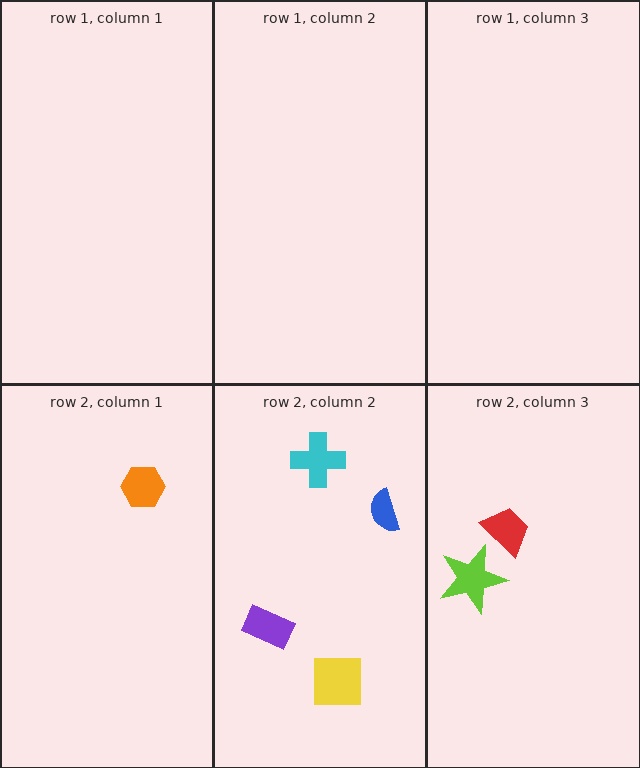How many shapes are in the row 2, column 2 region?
4.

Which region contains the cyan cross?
The row 2, column 2 region.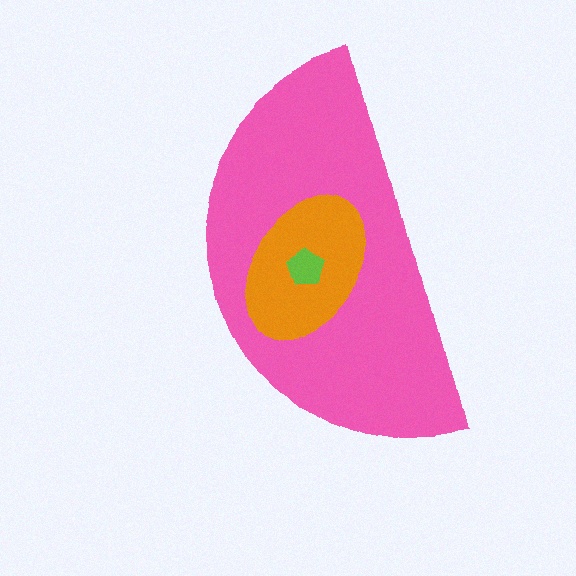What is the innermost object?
The lime pentagon.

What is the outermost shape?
The pink semicircle.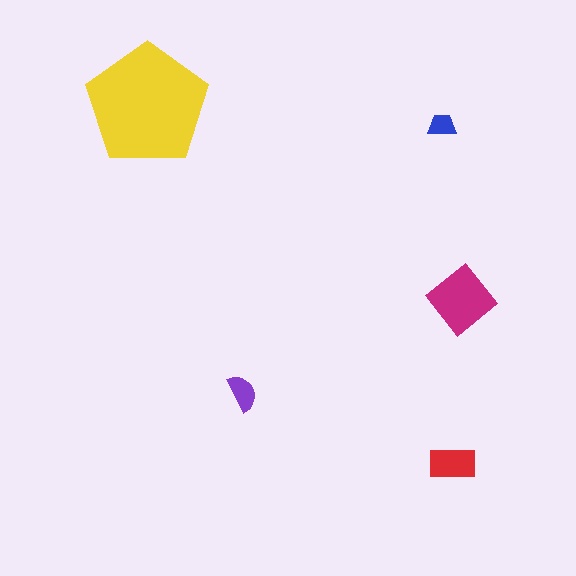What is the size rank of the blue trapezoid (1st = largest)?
5th.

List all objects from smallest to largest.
The blue trapezoid, the purple semicircle, the red rectangle, the magenta diamond, the yellow pentagon.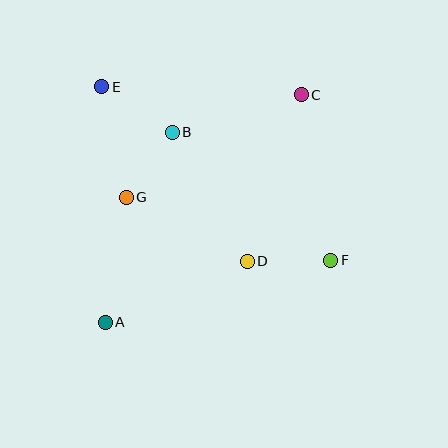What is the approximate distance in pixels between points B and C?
The distance between B and C is approximately 134 pixels.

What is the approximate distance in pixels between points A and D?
The distance between A and D is approximately 154 pixels.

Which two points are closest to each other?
Points B and G are closest to each other.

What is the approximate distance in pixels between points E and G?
The distance between E and G is approximately 113 pixels.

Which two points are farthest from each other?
Points A and C are farthest from each other.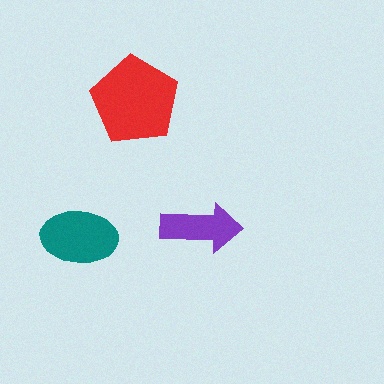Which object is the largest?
The red pentagon.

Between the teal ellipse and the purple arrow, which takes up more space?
The teal ellipse.